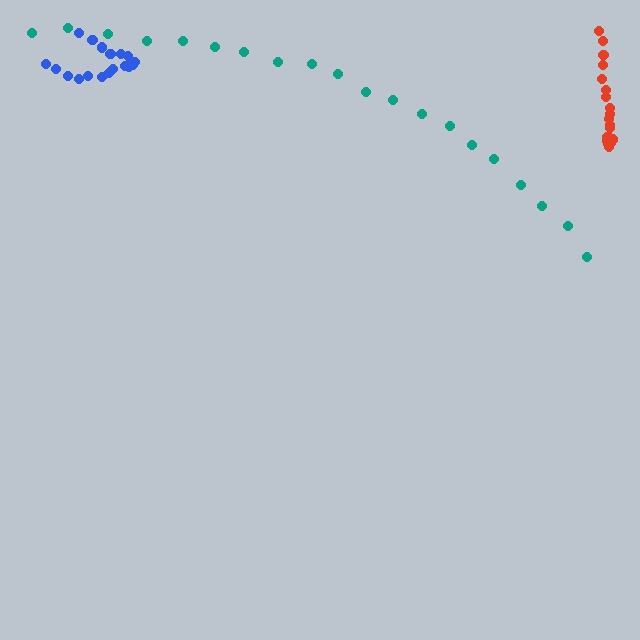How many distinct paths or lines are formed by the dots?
There are 3 distinct paths.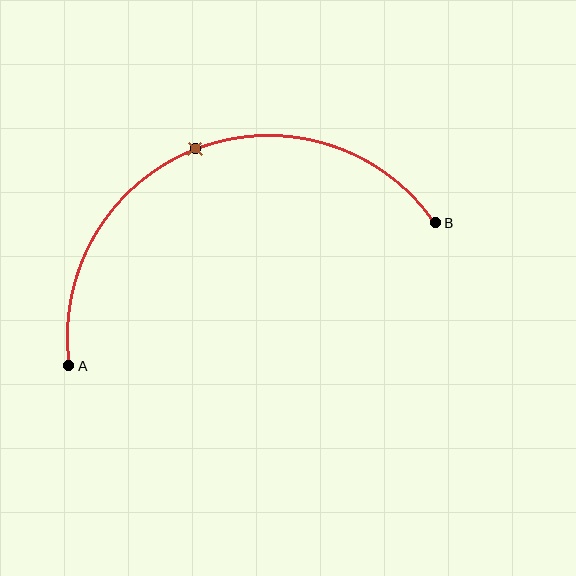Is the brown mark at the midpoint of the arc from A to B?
Yes. The brown mark lies on the arc at equal arc-length from both A and B — it is the arc midpoint.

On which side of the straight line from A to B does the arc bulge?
The arc bulges above the straight line connecting A and B.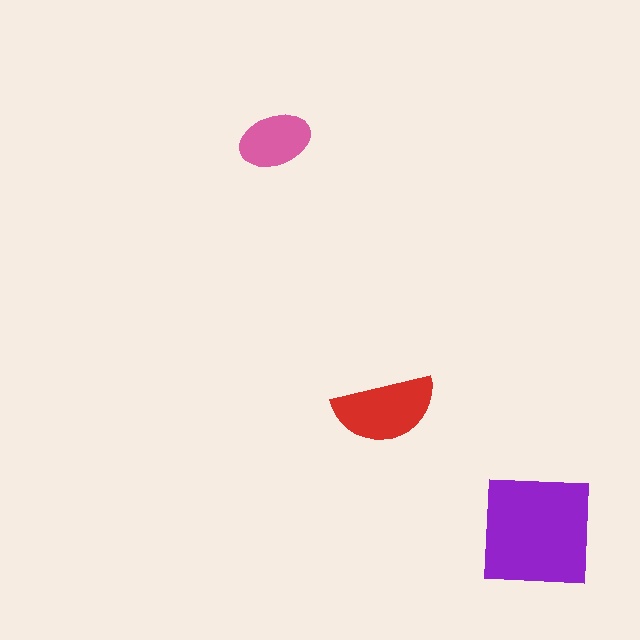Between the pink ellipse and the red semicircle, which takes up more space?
The red semicircle.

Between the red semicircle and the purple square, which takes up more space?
The purple square.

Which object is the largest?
The purple square.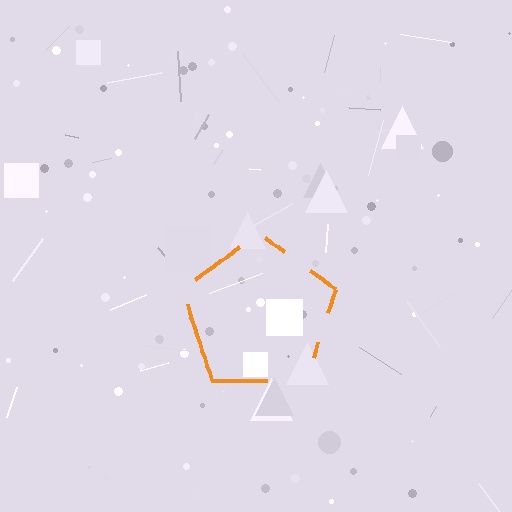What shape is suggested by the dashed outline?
The dashed outline suggests a pentagon.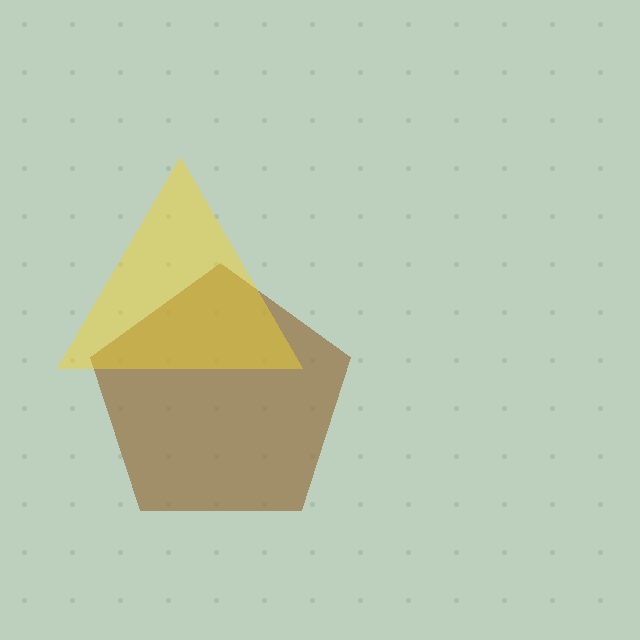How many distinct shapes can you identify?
There are 2 distinct shapes: a brown pentagon, a yellow triangle.